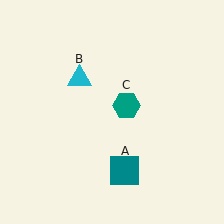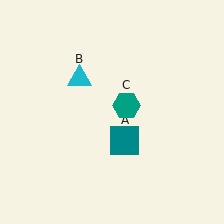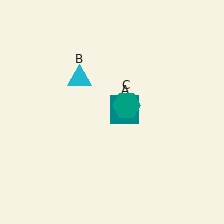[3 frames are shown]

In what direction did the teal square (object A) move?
The teal square (object A) moved up.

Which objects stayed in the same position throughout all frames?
Cyan triangle (object B) and teal hexagon (object C) remained stationary.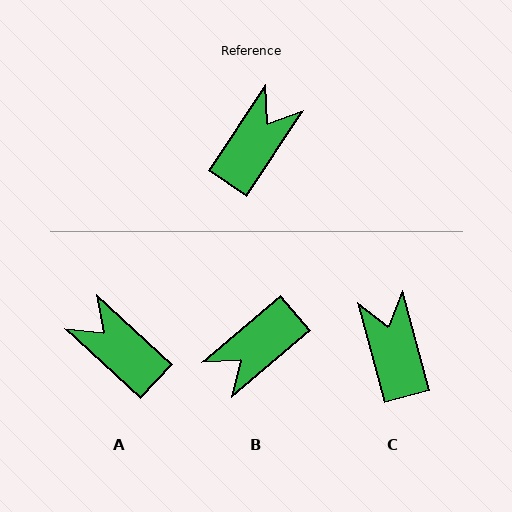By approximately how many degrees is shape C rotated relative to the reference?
Approximately 48 degrees counter-clockwise.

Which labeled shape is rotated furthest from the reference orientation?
B, about 164 degrees away.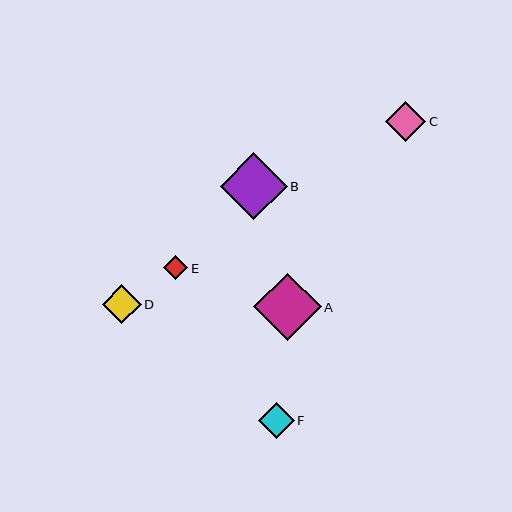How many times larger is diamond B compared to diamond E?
Diamond B is approximately 2.8 times the size of diamond E.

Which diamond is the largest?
Diamond A is the largest with a size of approximately 67 pixels.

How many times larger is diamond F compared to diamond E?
Diamond F is approximately 1.5 times the size of diamond E.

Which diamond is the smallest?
Diamond E is the smallest with a size of approximately 24 pixels.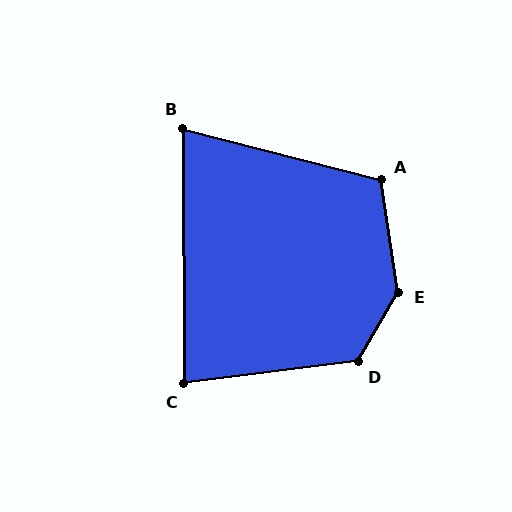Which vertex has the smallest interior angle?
B, at approximately 76 degrees.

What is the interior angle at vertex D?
Approximately 127 degrees (obtuse).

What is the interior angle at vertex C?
Approximately 83 degrees (acute).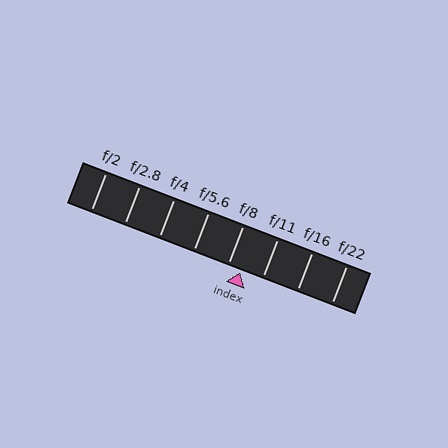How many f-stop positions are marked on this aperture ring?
There are 8 f-stop positions marked.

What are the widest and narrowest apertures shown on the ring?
The widest aperture shown is f/2 and the narrowest is f/22.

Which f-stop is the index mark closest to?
The index mark is closest to f/8.